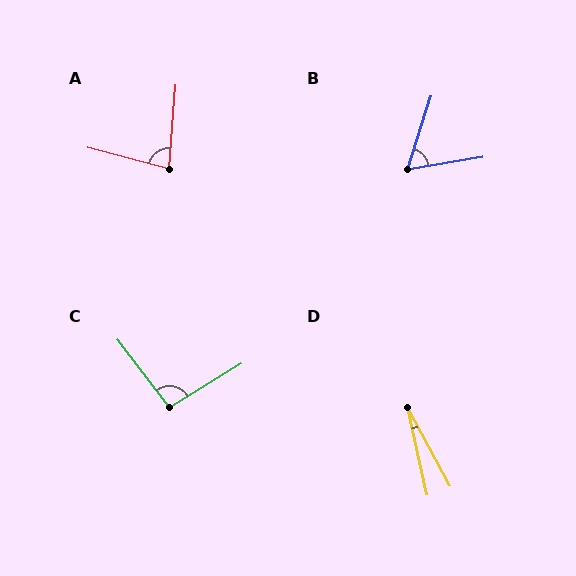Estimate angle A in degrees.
Approximately 80 degrees.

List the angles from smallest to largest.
D (16°), B (63°), A (80°), C (96°).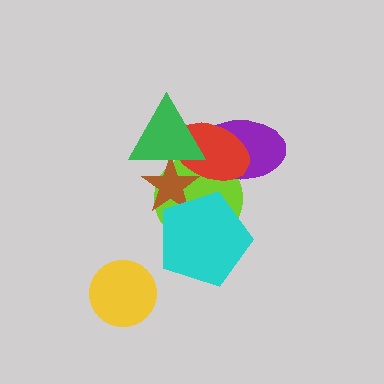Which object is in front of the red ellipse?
The green triangle is in front of the red ellipse.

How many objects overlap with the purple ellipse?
3 objects overlap with the purple ellipse.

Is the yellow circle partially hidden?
No, no other shape covers it.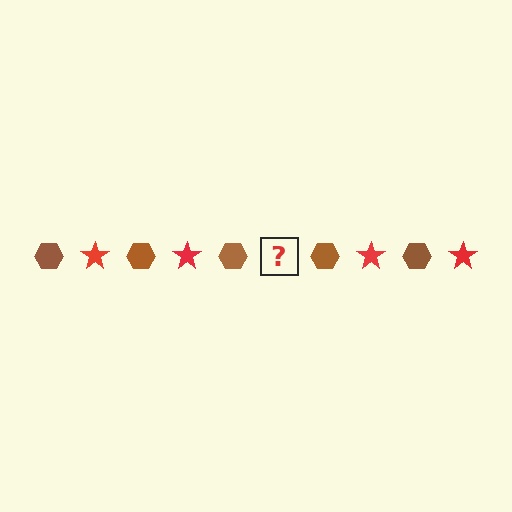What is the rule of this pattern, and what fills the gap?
The rule is that the pattern alternates between brown hexagon and red star. The gap should be filled with a red star.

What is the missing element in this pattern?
The missing element is a red star.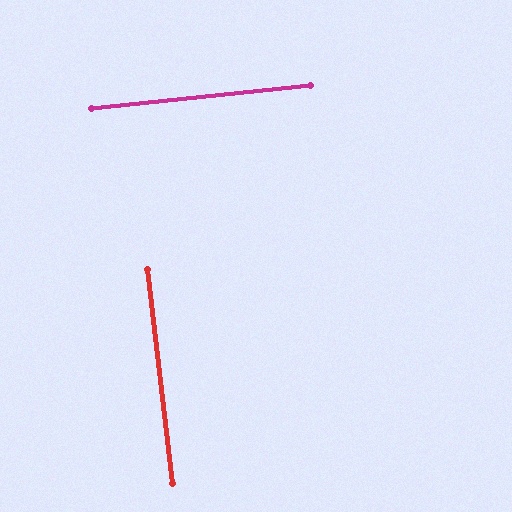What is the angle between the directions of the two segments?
Approximately 89 degrees.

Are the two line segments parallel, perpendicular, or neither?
Perpendicular — they meet at approximately 89°.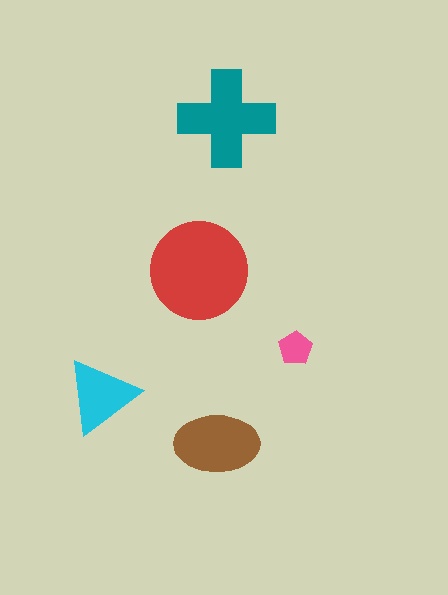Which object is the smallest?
The pink pentagon.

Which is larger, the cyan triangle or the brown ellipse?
The brown ellipse.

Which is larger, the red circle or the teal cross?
The red circle.